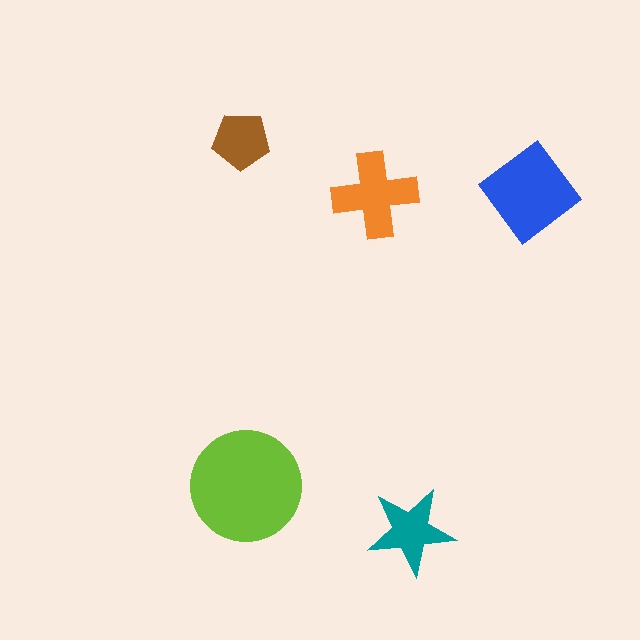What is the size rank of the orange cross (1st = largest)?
3rd.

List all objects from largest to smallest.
The lime circle, the blue diamond, the orange cross, the teal star, the brown pentagon.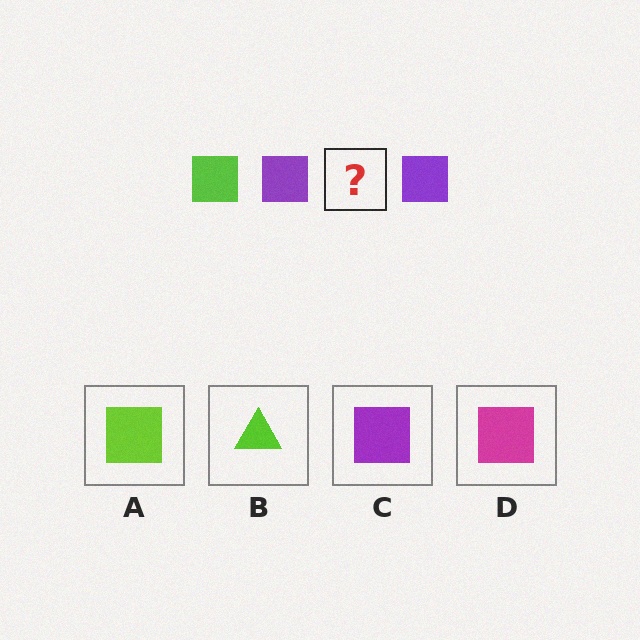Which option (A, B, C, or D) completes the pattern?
A.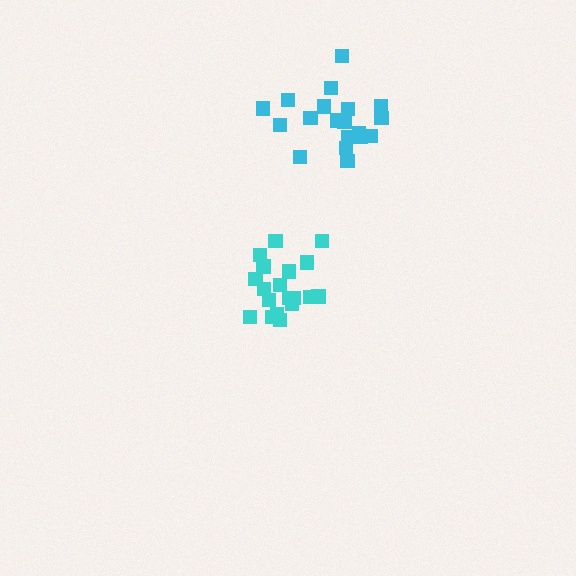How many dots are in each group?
Group 1: 20 dots, Group 2: 19 dots (39 total).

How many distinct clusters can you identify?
There are 2 distinct clusters.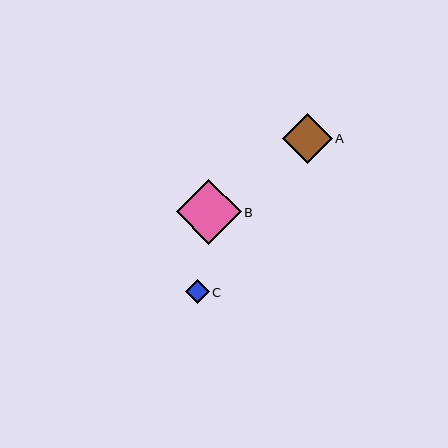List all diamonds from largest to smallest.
From largest to smallest: B, A, C.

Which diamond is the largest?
Diamond B is the largest with a size of approximately 65 pixels.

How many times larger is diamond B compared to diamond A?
Diamond B is approximately 1.3 times the size of diamond A.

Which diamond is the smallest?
Diamond C is the smallest with a size of approximately 24 pixels.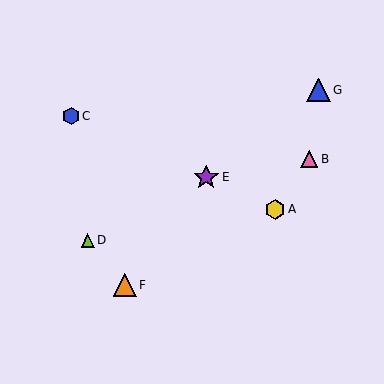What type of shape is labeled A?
Shape A is a yellow hexagon.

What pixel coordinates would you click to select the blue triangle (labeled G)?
Click at (318, 90) to select the blue triangle G.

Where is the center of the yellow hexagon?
The center of the yellow hexagon is at (275, 209).